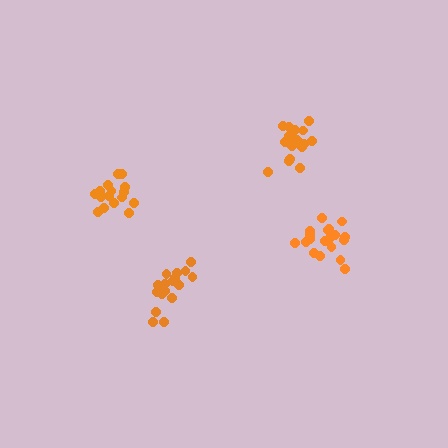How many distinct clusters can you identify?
There are 4 distinct clusters.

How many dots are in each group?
Group 1: 19 dots, Group 2: 17 dots, Group 3: 18 dots, Group 4: 19 dots (73 total).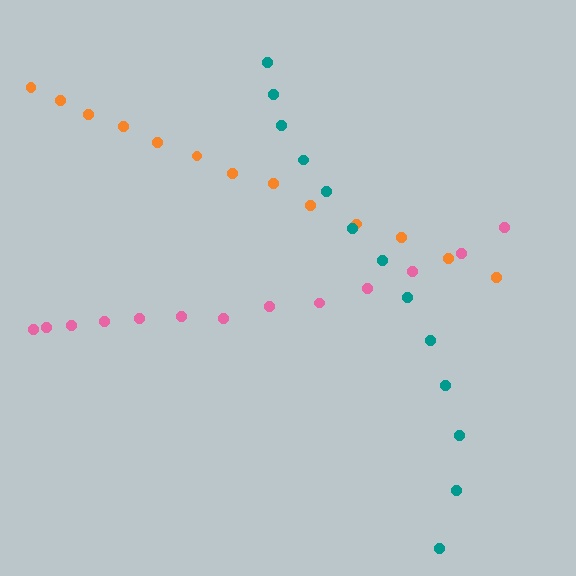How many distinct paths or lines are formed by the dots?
There are 3 distinct paths.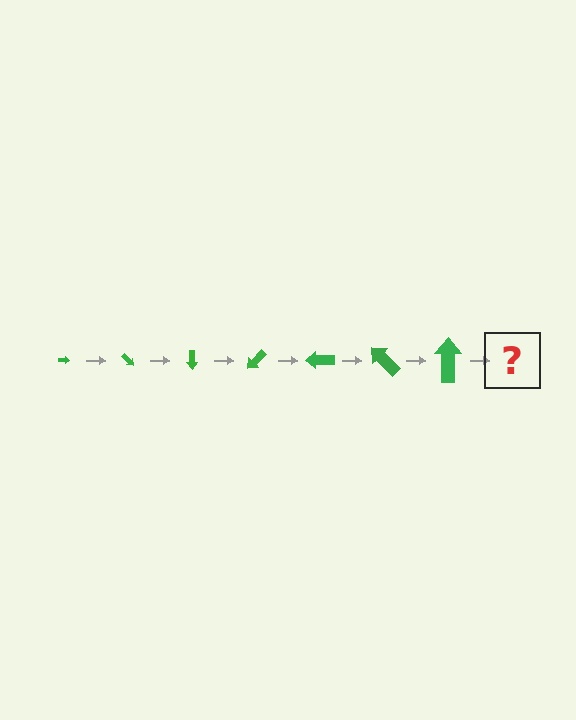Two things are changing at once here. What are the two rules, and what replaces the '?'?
The two rules are that the arrow grows larger each step and it rotates 45 degrees each step. The '?' should be an arrow, larger than the previous one and rotated 315 degrees from the start.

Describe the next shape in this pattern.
It should be an arrow, larger than the previous one and rotated 315 degrees from the start.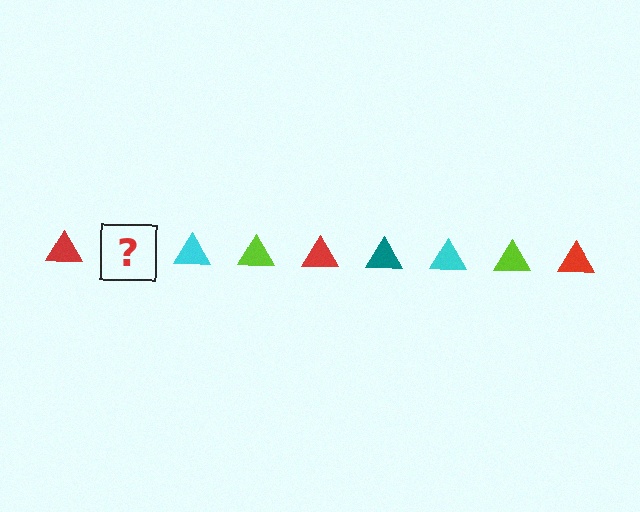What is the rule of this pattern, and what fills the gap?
The rule is that the pattern cycles through red, teal, cyan, lime triangles. The gap should be filled with a teal triangle.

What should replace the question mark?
The question mark should be replaced with a teal triangle.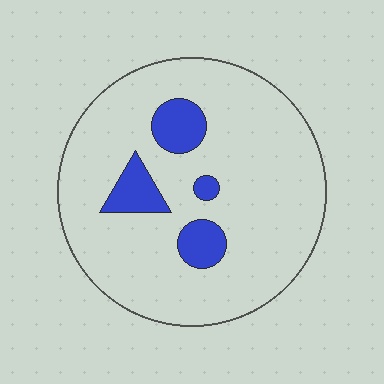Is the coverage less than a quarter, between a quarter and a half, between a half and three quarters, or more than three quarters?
Less than a quarter.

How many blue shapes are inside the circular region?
4.